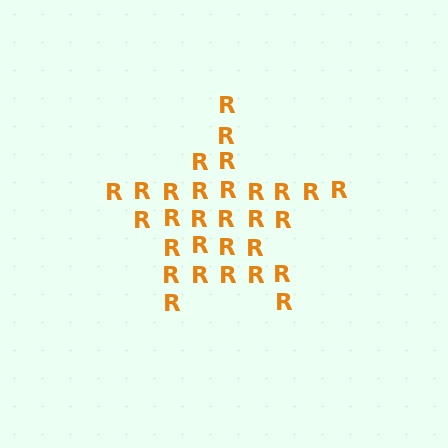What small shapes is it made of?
It is made of small letter R's.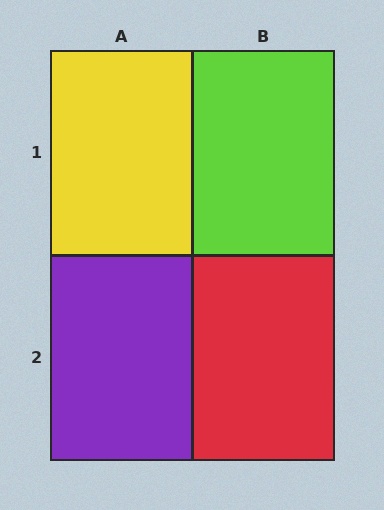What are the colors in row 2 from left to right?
Purple, red.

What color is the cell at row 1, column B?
Lime.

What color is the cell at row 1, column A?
Yellow.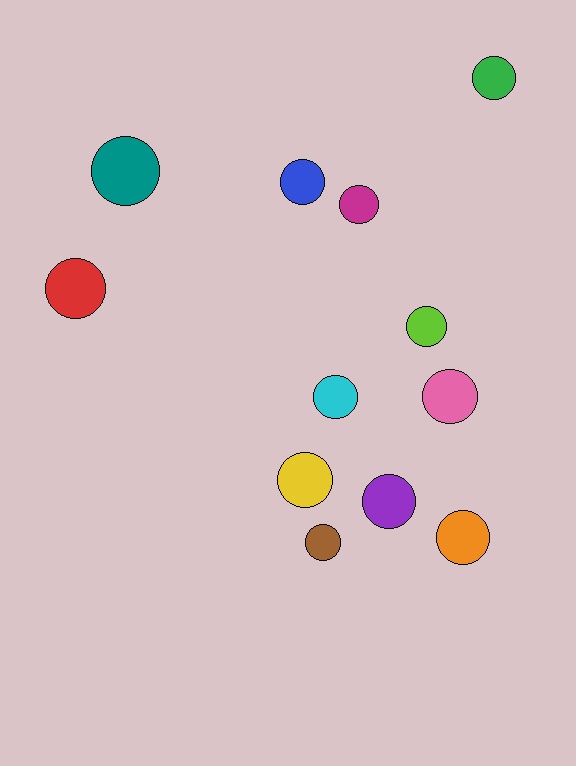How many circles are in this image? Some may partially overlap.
There are 12 circles.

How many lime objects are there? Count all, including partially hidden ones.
There is 1 lime object.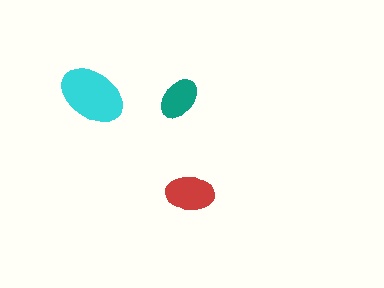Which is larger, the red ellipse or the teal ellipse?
The red one.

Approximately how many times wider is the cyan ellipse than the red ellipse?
About 1.5 times wider.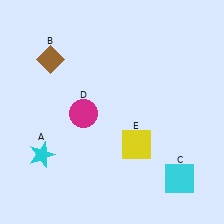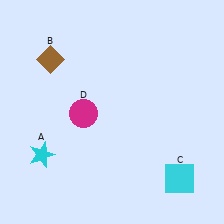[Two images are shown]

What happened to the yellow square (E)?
The yellow square (E) was removed in Image 2. It was in the bottom-right area of Image 1.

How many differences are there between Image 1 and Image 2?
There is 1 difference between the two images.